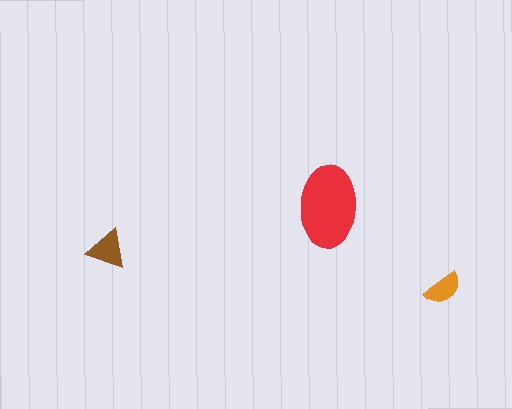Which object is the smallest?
The orange semicircle.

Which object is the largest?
The red ellipse.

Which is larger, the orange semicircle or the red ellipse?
The red ellipse.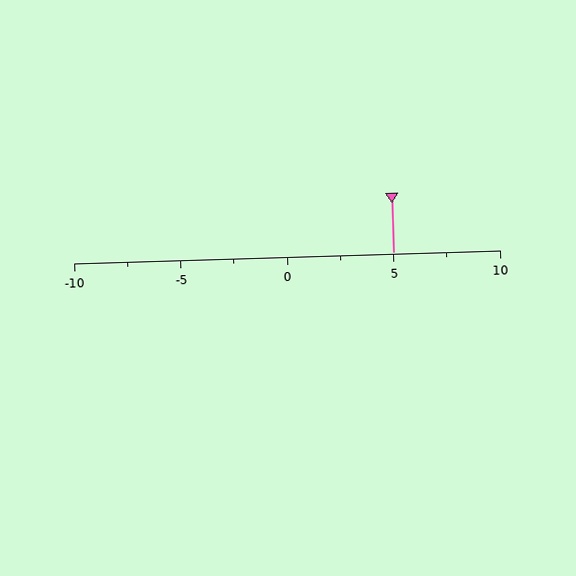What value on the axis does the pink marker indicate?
The marker indicates approximately 5.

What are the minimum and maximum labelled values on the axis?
The axis runs from -10 to 10.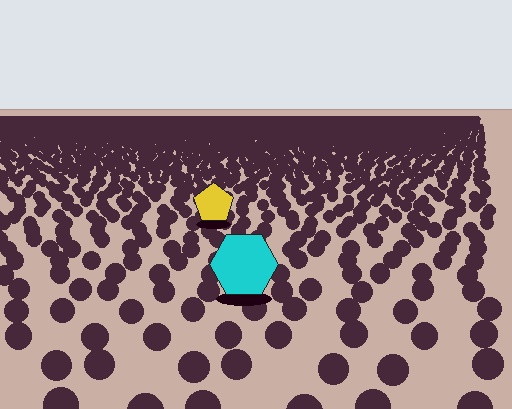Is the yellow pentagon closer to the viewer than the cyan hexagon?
No. The cyan hexagon is closer — you can tell from the texture gradient: the ground texture is coarser near it.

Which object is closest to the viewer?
The cyan hexagon is closest. The texture marks near it are larger and more spread out.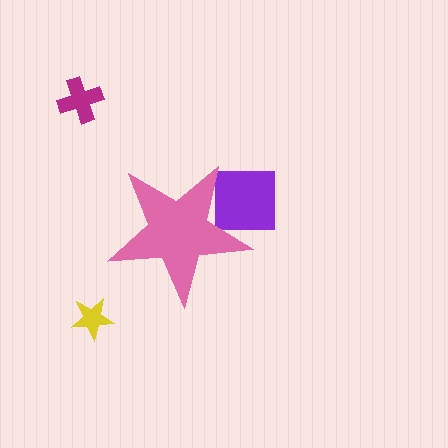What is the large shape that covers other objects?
A pink star.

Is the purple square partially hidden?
Yes, the purple square is partially hidden behind the pink star.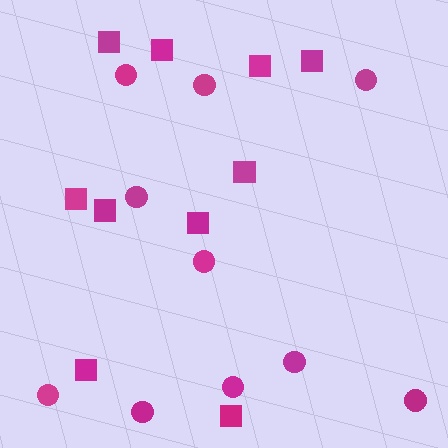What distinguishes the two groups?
There are 2 groups: one group of squares (10) and one group of circles (10).